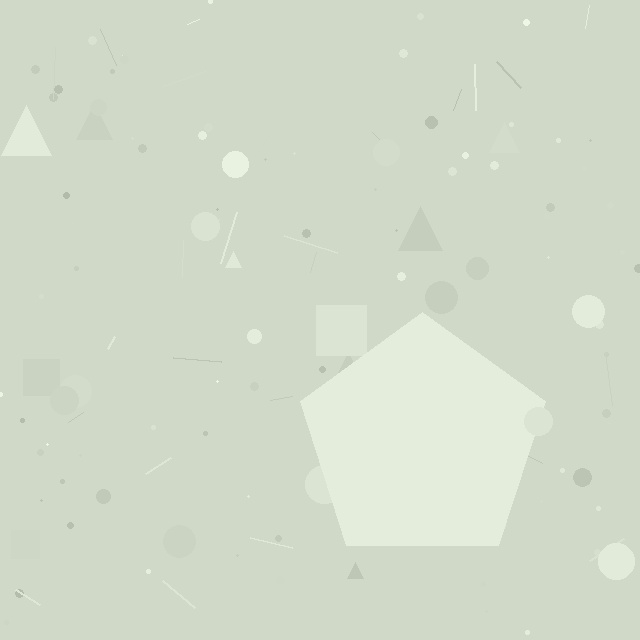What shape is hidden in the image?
A pentagon is hidden in the image.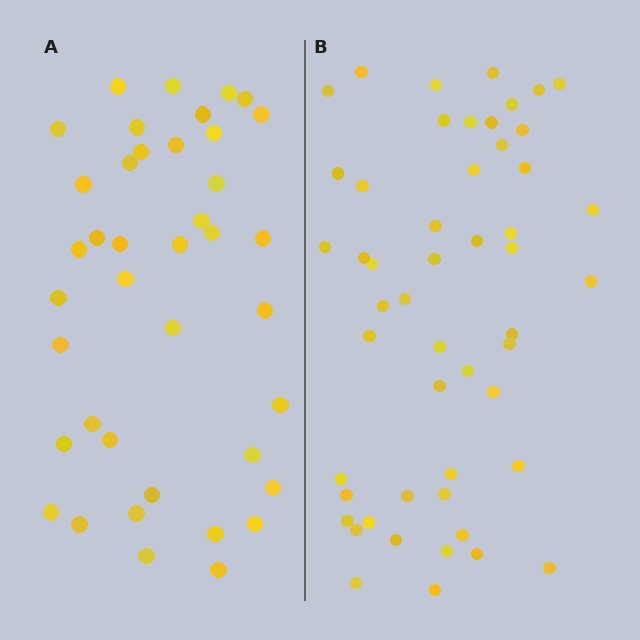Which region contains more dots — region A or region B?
Region B (the right region) has more dots.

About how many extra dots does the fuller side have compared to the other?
Region B has roughly 12 or so more dots than region A.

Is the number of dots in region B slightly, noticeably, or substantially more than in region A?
Region B has noticeably more, but not dramatically so. The ratio is roughly 1.3 to 1.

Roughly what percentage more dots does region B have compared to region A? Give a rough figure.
About 30% more.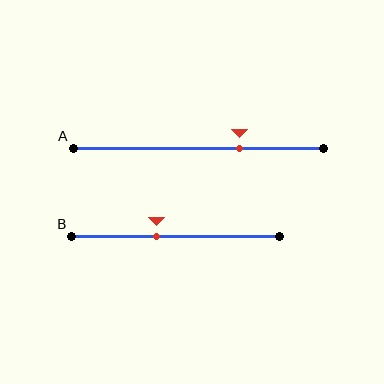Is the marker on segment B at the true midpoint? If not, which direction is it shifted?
No, the marker on segment B is shifted to the left by about 9% of the segment length.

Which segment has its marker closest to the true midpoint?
Segment B has its marker closest to the true midpoint.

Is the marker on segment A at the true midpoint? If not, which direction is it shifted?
No, the marker on segment A is shifted to the right by about 16% of the segment length.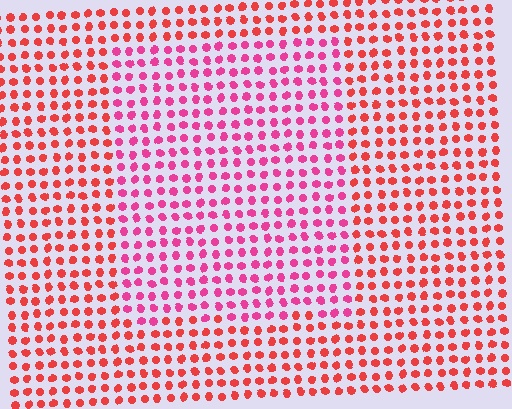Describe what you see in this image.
The image is filled with small red elements in a uniform arrangement. A rectangle-shaped region is visible where the elements are tinted to a slightly different hue, forming a subtle color boundary.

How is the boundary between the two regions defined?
The boundary is defined purely by a slight shift in hue (about 32 degrees). Spacing, size, and orientation are identical on both sides.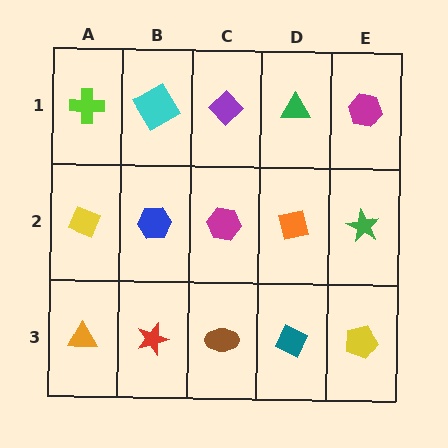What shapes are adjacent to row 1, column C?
A magenta hexagon (row 2, column C), a cyan diamond (row 1, column B), a green triangle (row 1, column D).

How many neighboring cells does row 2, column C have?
4.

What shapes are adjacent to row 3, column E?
A green star (row 2, column E), a teal diamond (row 3, column D).